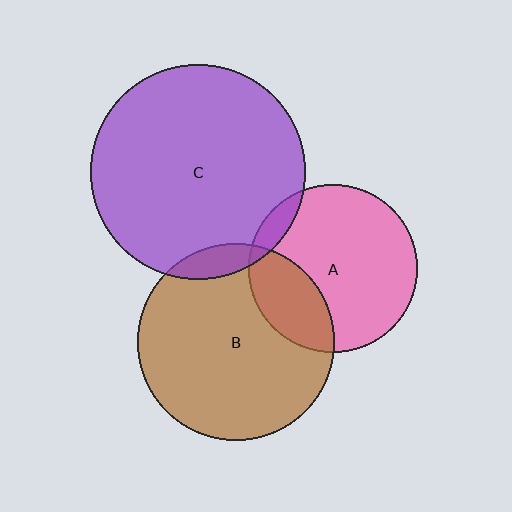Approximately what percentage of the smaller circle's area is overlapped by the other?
Approximately 5%.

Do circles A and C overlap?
Yes.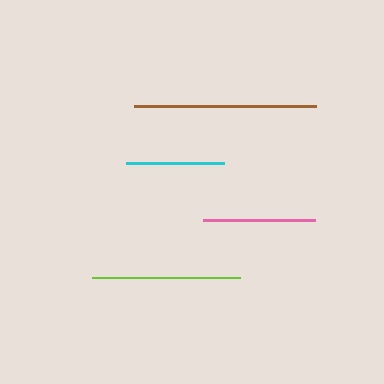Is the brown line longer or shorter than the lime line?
The brown line is longer than the lime line.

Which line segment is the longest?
The brown line is the longest at approximately 182 pixels.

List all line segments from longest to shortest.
From longest to shortest: brown, lime, pink, cyan.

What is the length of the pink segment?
The pink segment is approximately 111 pixels long.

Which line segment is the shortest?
The cyan line is the shortest at approximately 99 pixels.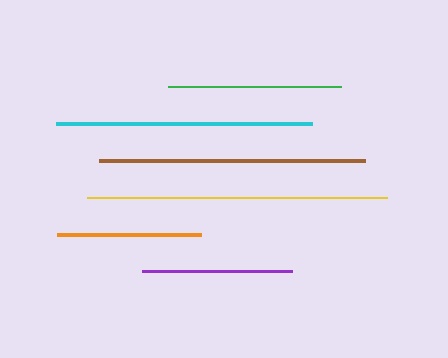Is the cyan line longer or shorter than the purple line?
The cyan line is longer than the purple line.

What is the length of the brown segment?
The brown segment is approximately 267 pixels long.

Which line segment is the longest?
The yellow line is the longest at approximately 300 pixels.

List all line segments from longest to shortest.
From longest to shortest: yellow, brown, cyan, green, purple, orange.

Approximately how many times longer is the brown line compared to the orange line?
The brown line is approximately 1.8 times the length of the orange line.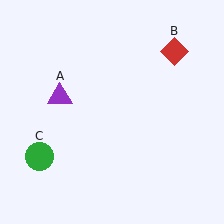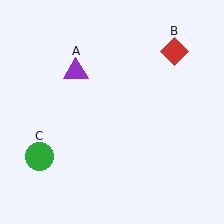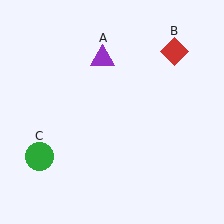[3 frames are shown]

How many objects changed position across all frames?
1 object changed position: purple triangle (object A).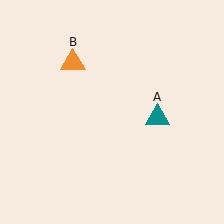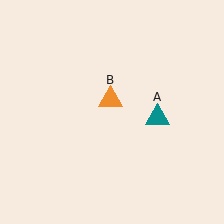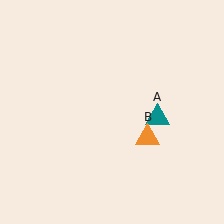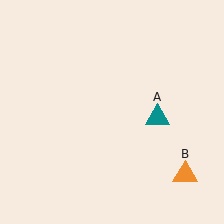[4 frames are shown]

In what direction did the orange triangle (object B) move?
The orange triangle (object B) moved down and to the right.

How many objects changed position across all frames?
1 object changed position: orange triangle (object B).